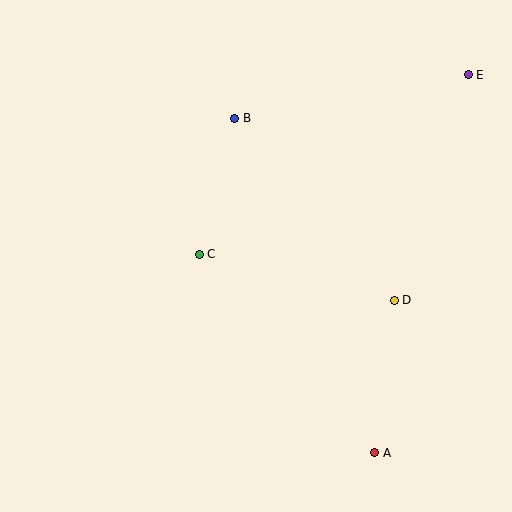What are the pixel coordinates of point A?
Point A is at (375, 453).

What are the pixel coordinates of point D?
Point D is at (394, 300).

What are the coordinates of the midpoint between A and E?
The midpoint between A and E is at (421, 264).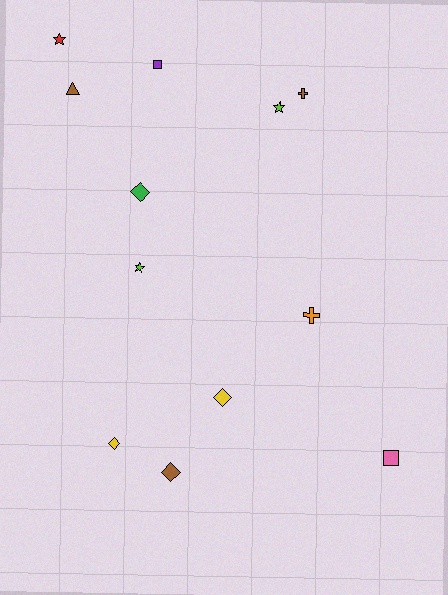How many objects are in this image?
There are 12 objects.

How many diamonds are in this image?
There are 4 diamonds.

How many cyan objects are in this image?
There are no cyan objects.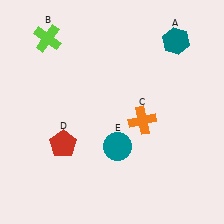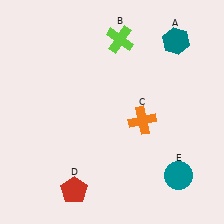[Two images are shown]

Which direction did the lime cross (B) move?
The lime cross (B) moved right.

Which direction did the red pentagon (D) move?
The red pentagon (D) moved down.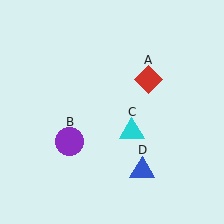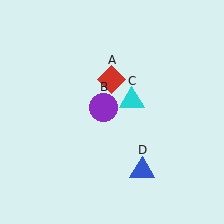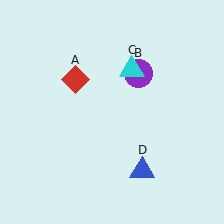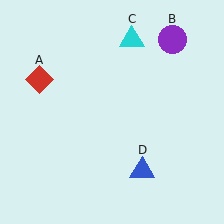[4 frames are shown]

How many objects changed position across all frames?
3 objects changed position: red diamond (object A), purple circle (object B), cyan triangle (object C).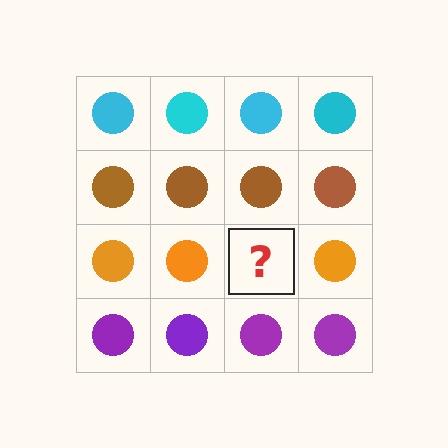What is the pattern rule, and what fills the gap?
The rule is that each row has a consistent color. The gap should be filled with an orange circle.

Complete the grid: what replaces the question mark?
The question mark should be replaced with an orange circle.